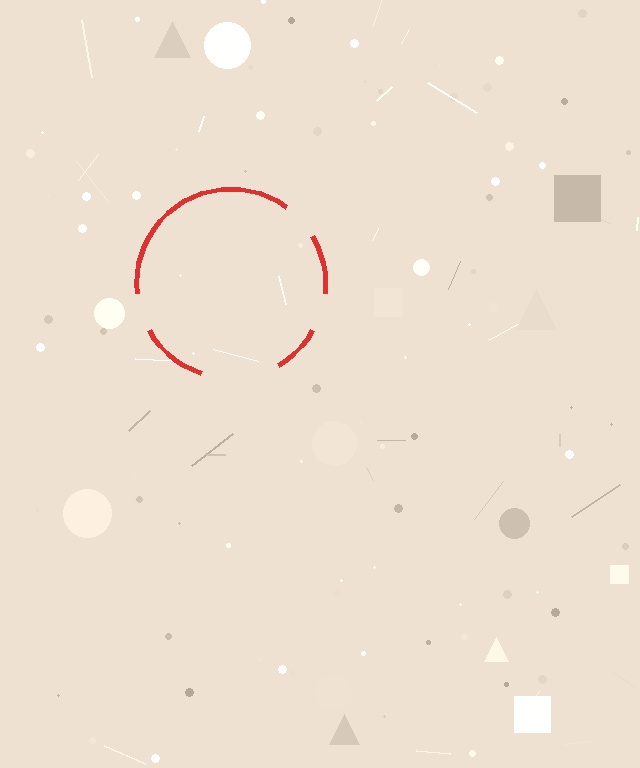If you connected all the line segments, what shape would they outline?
They would outline a circle.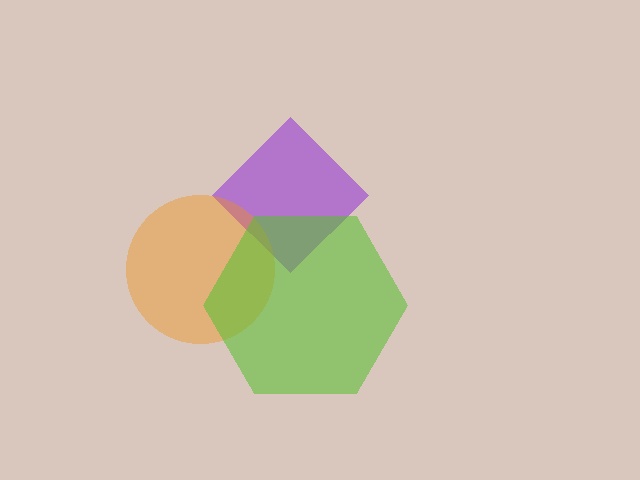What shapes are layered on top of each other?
The layered shapes are: a purple diamond, an orange circle, a lime hexagon.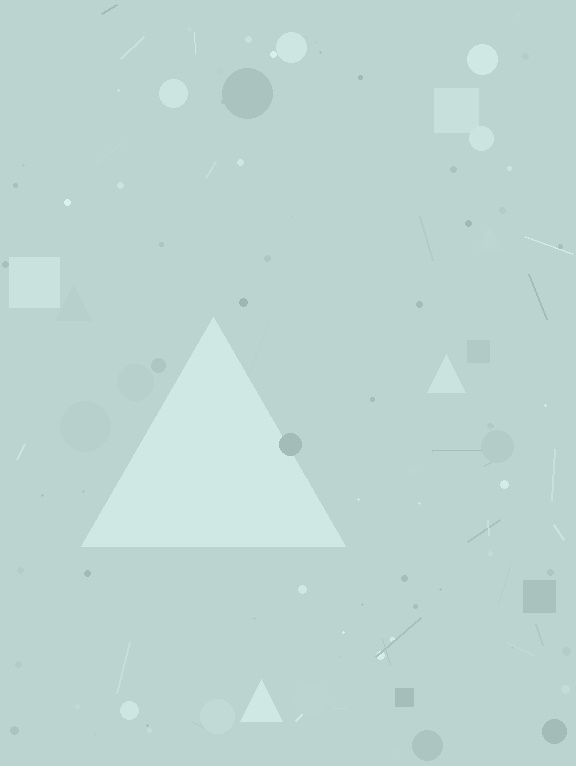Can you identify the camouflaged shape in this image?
The camouflaged shape is a triangle.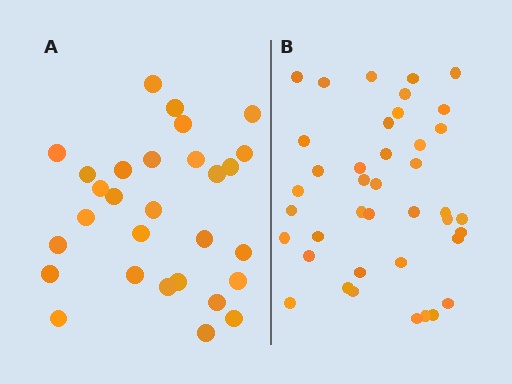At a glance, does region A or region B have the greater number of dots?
Region B (the right region) has more dots.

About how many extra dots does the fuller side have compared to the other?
Region B has roughly 12 or so more dots than region A.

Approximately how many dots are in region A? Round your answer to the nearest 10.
About 30 dots. (The exact count is 29, which rounds to 30.)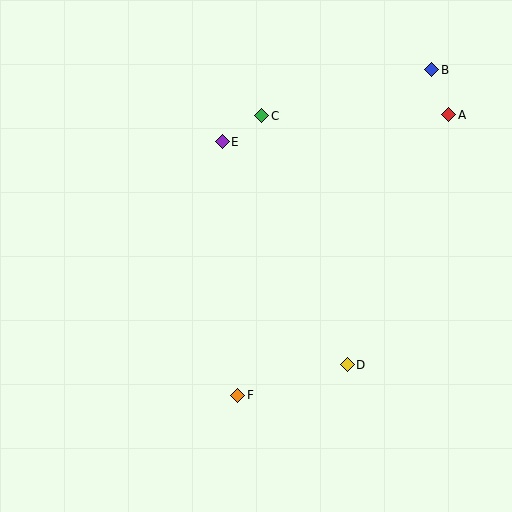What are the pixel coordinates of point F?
Point F is at (238, 395).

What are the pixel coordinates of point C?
Point C is at (262, 116).